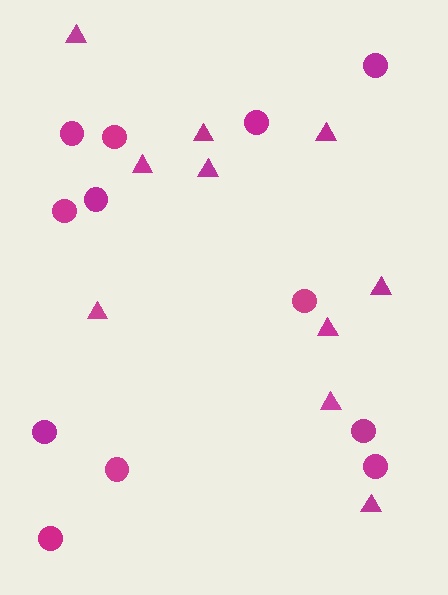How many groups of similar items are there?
There are 2 groups: one group of triangles (10) and one group of circles (12).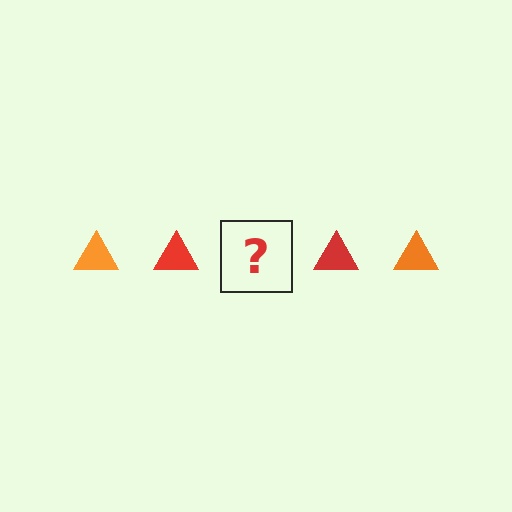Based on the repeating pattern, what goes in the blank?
The blank should be an orange triangle.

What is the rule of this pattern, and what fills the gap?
The rule is that the pattern cycles through orange, red triangles. The gap should be filled with an orange triangle.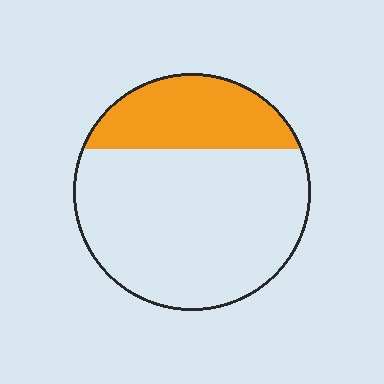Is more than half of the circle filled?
No.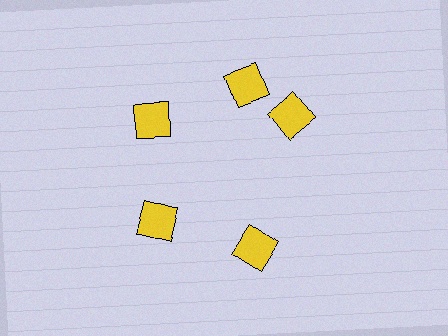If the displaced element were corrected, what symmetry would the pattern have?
It would have 5-fold rotational symmetry — the pattern would map onto itself every 72 degrees.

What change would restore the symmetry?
The symmetry would be restored by rotating it back into even spacing with its neighbors so that all 5 diamonds sit at equal angles and equal distance from the center.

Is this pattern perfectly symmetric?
No. The 5 yellow diamonds are arranged in a ring, but one element near the 3 o'clock position is rotated out of alignment along the ring, breaking the 5-fold rotational symmetry.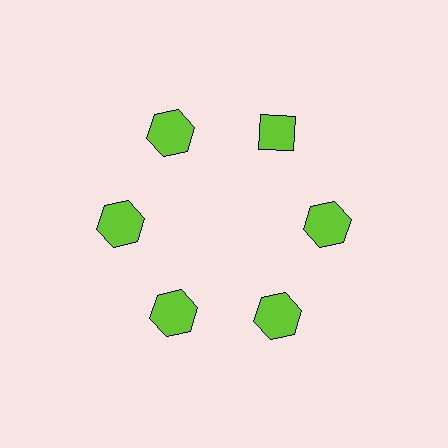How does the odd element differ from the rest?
It has a different shape: diamond instead of hexagon.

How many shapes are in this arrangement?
There are 6 shapes arranged in a ring pattern.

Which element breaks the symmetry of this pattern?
The lime diamond at roughly the 1 o'clock position breaks the symmetry. All other shapes are lime hexagons.